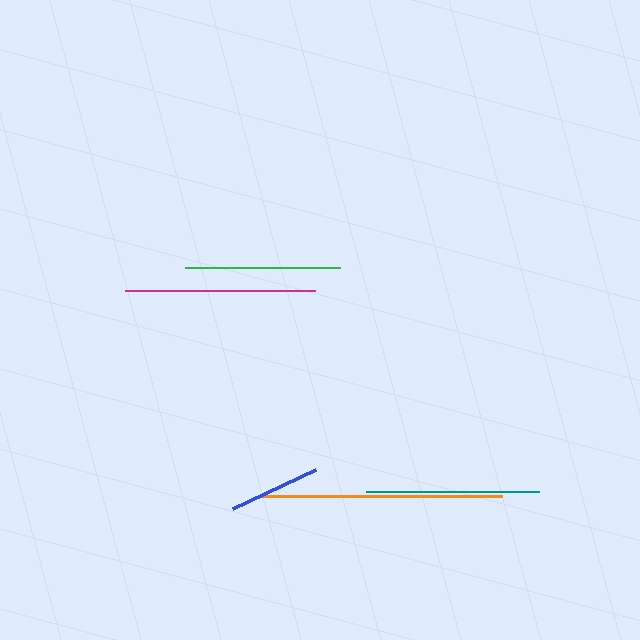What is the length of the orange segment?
The orange segment is approximately 241 pixels long.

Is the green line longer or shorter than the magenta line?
The magenta line is longer than the green line.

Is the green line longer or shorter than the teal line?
The teal line is longer than the green line.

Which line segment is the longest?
The orange line is the longest at approximately 241 pixels.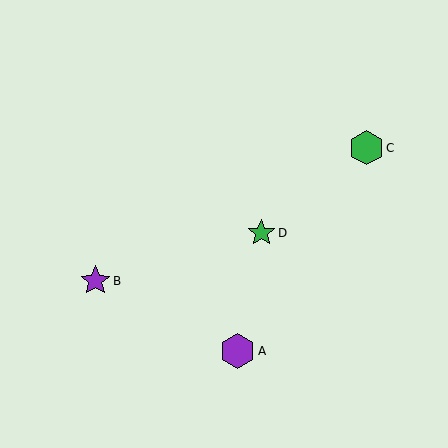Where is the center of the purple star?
The center of the purple star is at (95, 281).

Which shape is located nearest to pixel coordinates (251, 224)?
The green star (labeled D) at (261, 233) is nearest to that location.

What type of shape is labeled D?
Shape D is a green star.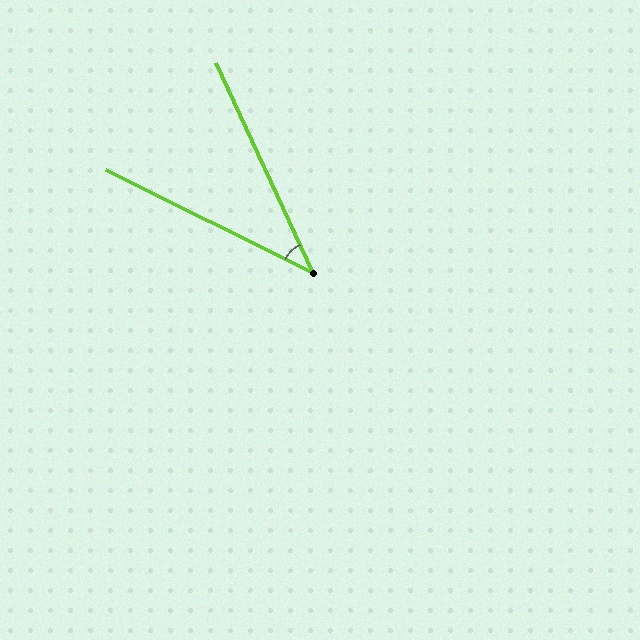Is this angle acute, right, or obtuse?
It is acute.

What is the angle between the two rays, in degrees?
Approximately 39 degrees.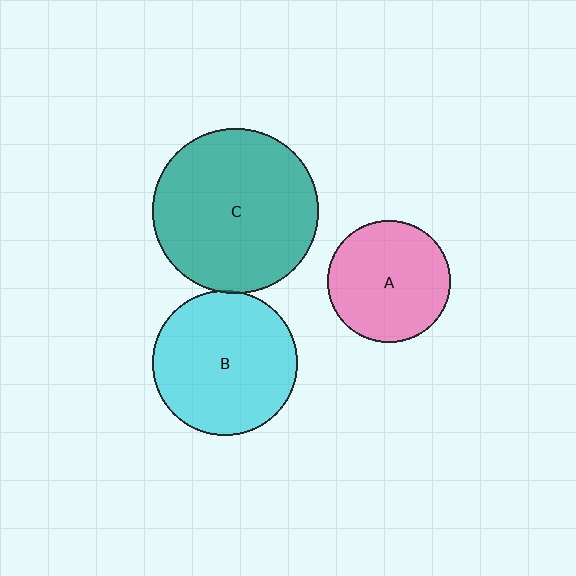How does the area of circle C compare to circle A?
Approximately 1.8 times.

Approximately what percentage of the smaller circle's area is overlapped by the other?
Approximately 5%.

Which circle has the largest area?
Circle C (teal).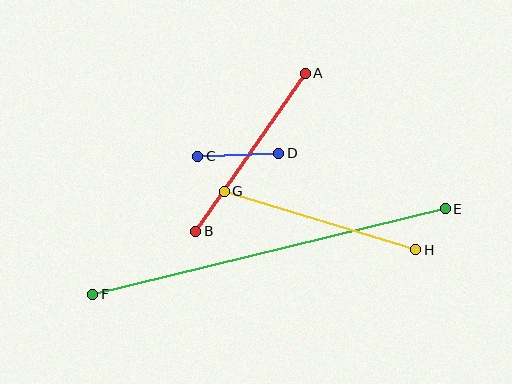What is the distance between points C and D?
The distance is approximately 81 pixels.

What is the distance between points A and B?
The distance is approximately 192 pixels.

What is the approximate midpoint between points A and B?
The midpoint is at approximately (250, 152) pixels.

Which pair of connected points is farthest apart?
Points E and F are farthest apart.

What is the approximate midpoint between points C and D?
The midpoint is at approximately (238, 155) pixels.